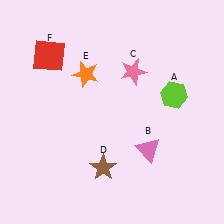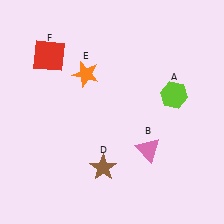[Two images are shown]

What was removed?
The pink star (C) was removed in Image 2.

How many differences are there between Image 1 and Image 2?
There is 1 difference between the two images.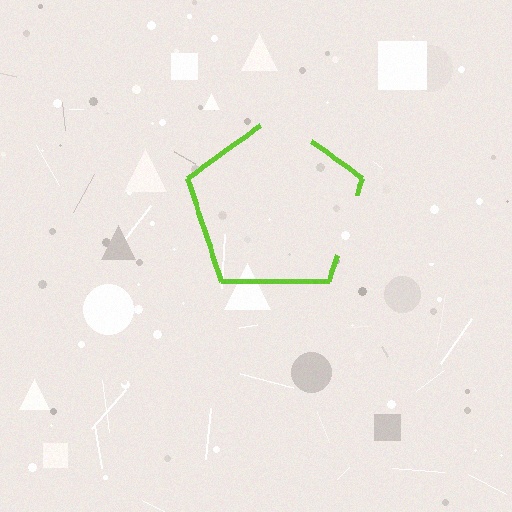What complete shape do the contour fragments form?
The contour fragments form a pentagon.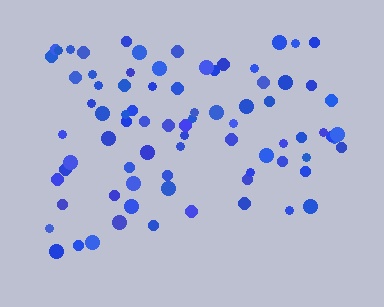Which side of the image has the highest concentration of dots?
The top.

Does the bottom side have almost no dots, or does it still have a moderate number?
Still a moderate number, just noticeably fewer than the top.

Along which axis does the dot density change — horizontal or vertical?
Vertical.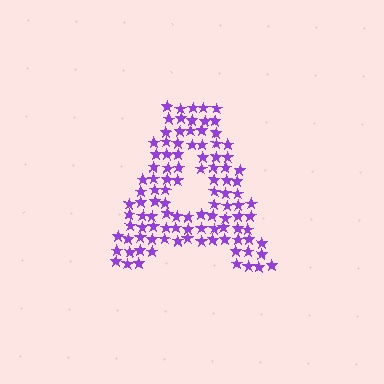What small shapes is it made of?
It is made of small stars.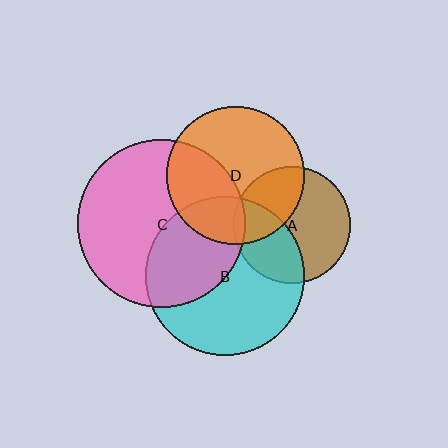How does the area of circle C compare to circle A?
Approximately 2.1 times.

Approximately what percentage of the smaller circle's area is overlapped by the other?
Approximately 40%.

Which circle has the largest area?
Circle C (pink).